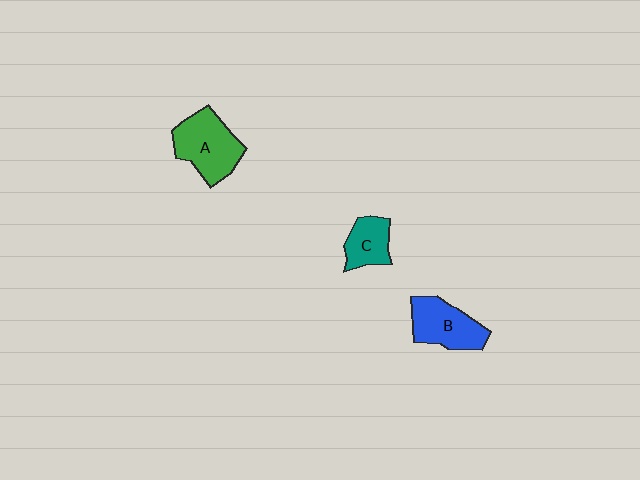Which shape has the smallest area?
Shape C (teal).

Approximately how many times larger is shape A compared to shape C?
Approximately 1.7 times.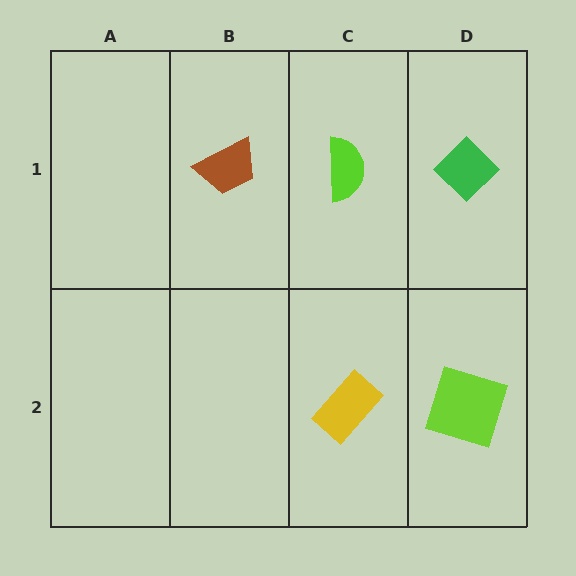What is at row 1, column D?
A green diamond.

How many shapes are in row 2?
2 shapes.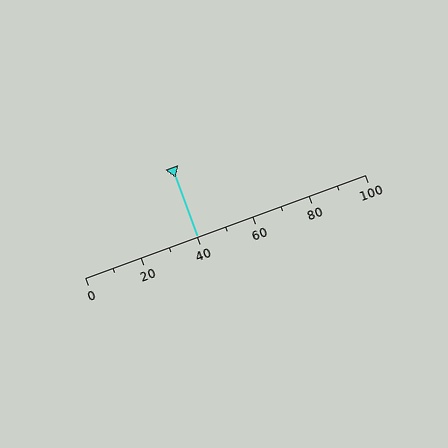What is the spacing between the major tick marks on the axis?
The major ticks are spaced 20 apart.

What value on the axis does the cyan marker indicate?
The marker indicates approximately 40.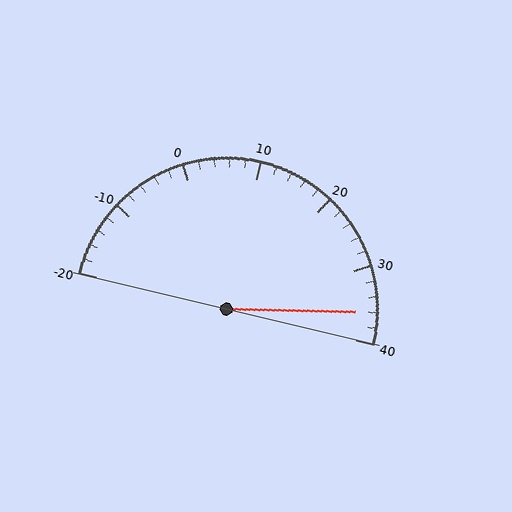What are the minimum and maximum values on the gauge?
The gauge ranges from -20 to 40.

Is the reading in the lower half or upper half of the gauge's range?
The reading is in the upper half of the range (-20 to 40).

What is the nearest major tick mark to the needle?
The nearest major tick mark is 40.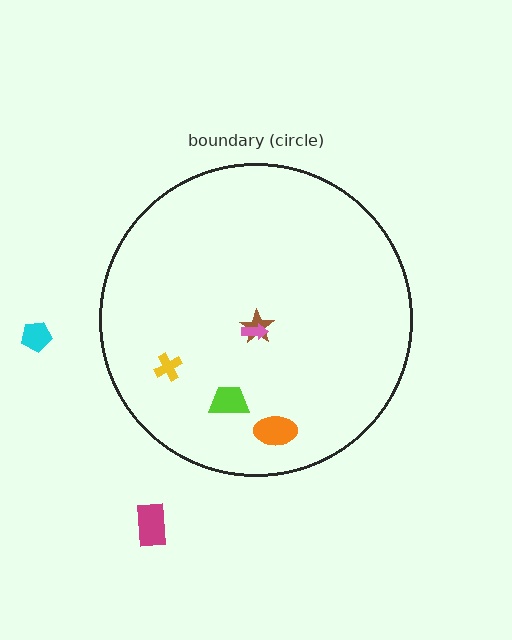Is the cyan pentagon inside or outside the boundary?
Outside.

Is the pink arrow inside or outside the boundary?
Inside.